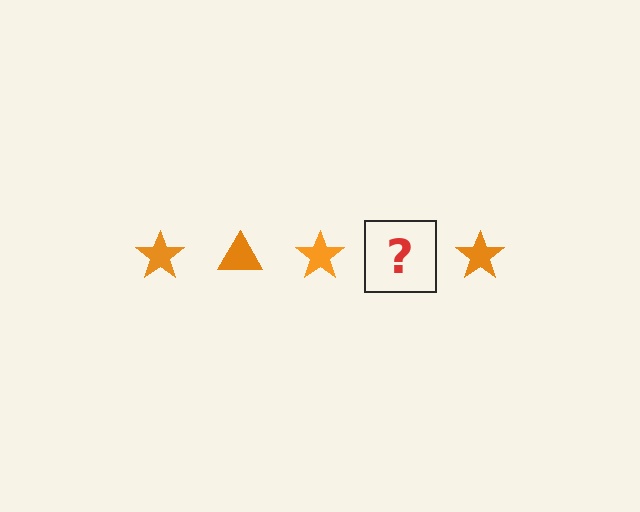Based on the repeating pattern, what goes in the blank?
The blank should be an orange triangle.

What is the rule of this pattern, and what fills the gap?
The rule is that the pattern cycles through star, triangle shapes in orange. The gap should be filled with an orange triangle.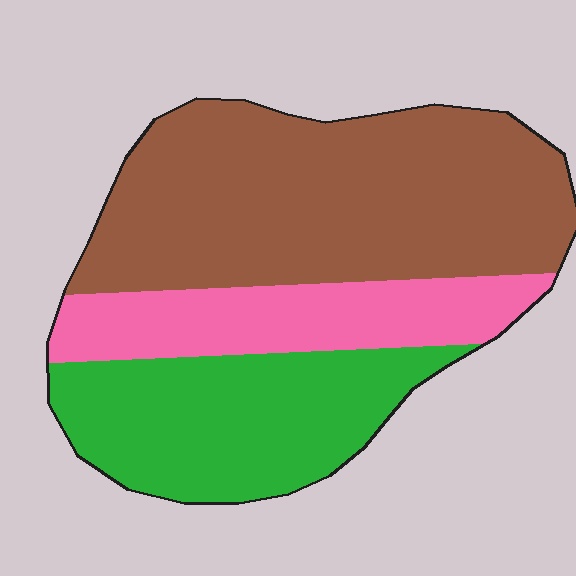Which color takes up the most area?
Brown, at roughly 50%.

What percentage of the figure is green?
Green takes up about one quarter (1/4) of the figure.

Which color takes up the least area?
Pink, at roughly 20%.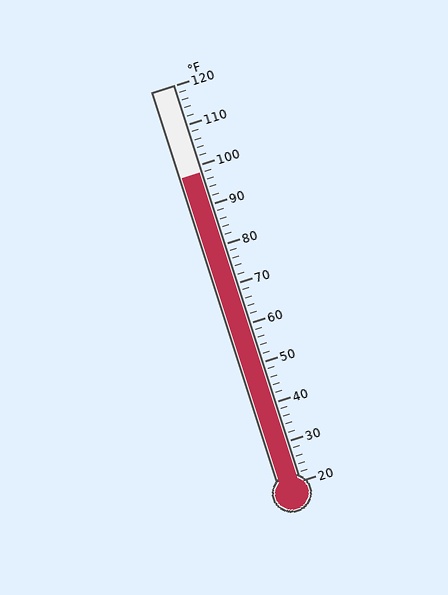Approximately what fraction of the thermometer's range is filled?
The thermometer is filled to approximately 80% of its range.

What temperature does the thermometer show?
The thermometer shows approximately 98°F.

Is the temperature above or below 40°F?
The temperature is above 40°F.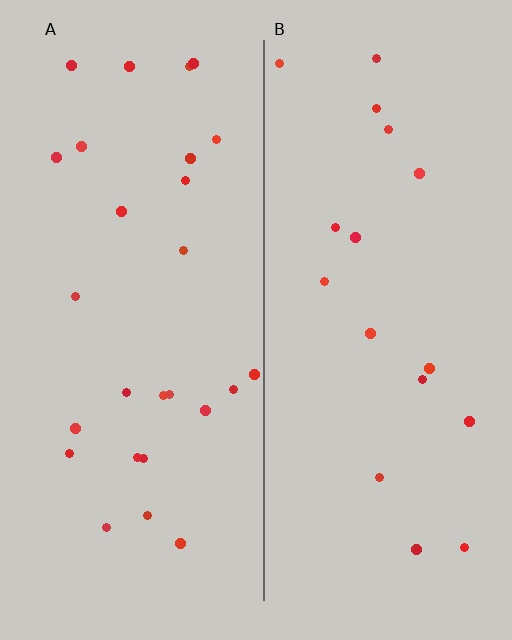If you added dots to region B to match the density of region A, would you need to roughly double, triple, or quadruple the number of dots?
Approximately double.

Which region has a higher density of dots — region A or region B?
A (the left).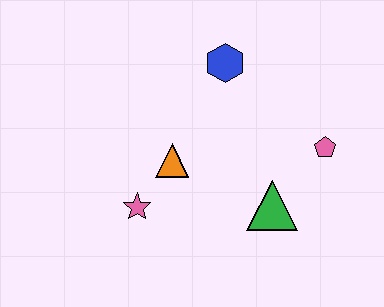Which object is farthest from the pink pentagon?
The pink star is farthest from the pink pentagon.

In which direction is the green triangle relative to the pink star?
The green triangle is to the right of the pink star.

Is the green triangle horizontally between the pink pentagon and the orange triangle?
Yes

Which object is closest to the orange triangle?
The pink star is closest to the orange triangle.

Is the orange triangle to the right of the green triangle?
No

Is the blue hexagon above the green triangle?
Yes